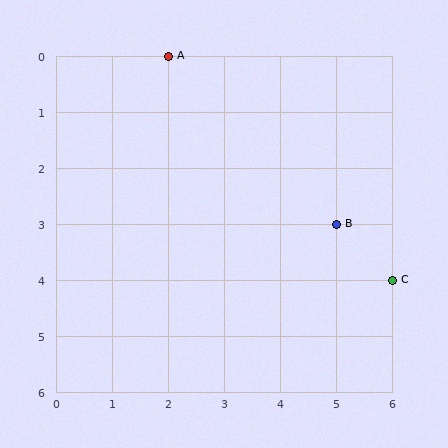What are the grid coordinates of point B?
Point B is at grid coordinates (5, 3).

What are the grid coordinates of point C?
Point C is at grid coordinates (6, 4).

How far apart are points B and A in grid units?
Points B and A are 3 columns and 3 rows apart (about 4.2 grid units diagonally).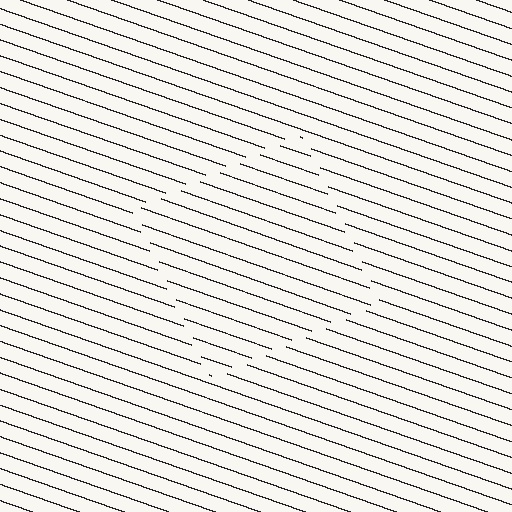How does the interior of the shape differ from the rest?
The interior of the shape contains the same grating, shifted by half a period — the contour is defined by the phase discontinuity where line-ends from the inner and outer gratings abut.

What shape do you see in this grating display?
An illusory square. The interior of the shape contains the same grating, shifted by half a period — the contour is defined by the phase discontinuity where line-ends from the inner and outer gratings abut.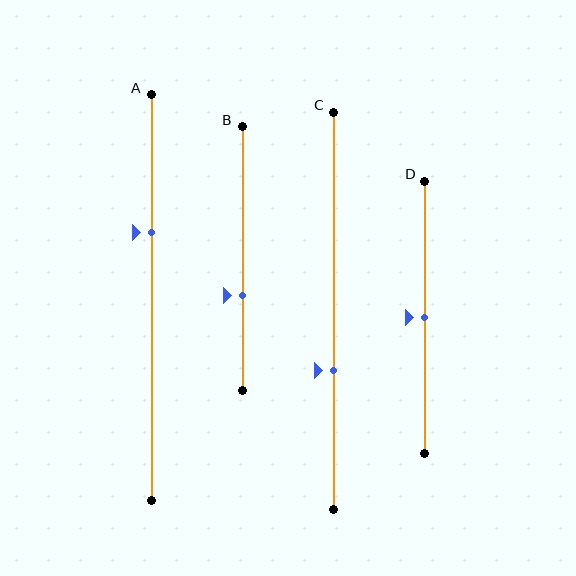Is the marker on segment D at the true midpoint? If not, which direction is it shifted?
Yes, the marker on segment D is at the true midpoint.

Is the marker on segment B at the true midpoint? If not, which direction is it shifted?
No, the marker on segment B is shifted downward by about 14% of the segment length.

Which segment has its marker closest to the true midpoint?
Segment D has its marker closest to the true midpoint.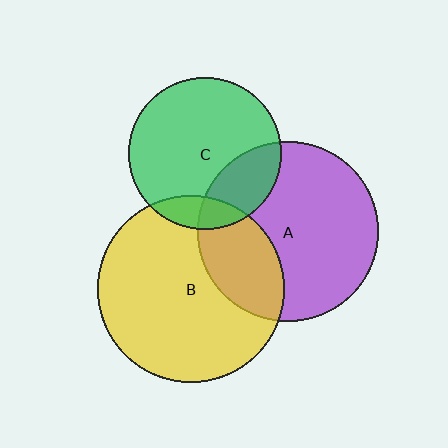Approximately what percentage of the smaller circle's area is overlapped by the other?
Approximately 25%.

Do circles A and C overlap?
Yes.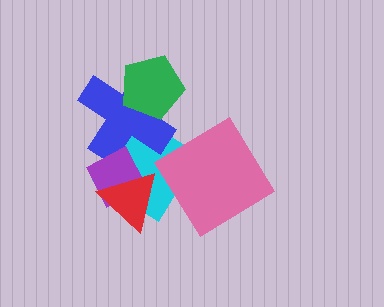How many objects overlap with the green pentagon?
1 object overlaps with the green pentagon.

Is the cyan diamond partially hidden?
Yes, it is partially covered by another shape.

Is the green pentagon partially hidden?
No, no other shape covers it.